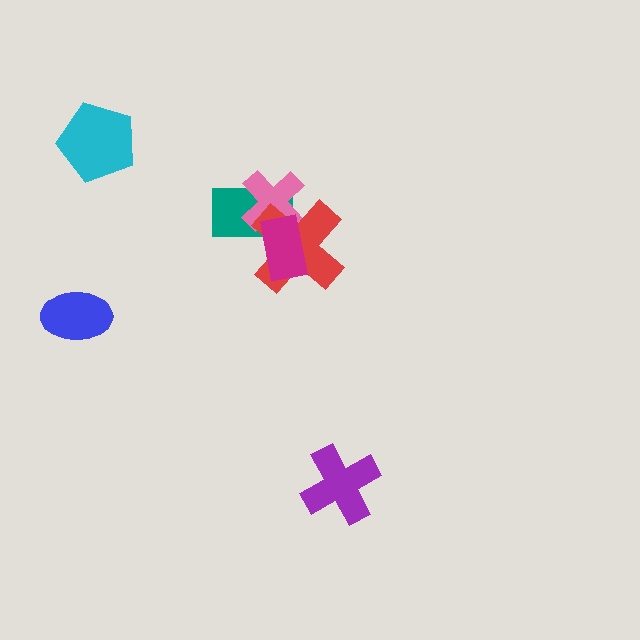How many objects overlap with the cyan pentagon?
0 objects overlap with the cyan pentagon.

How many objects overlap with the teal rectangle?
3 objects overlap with the teal rectangle.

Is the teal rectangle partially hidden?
Yes, it is partially covered by another shape.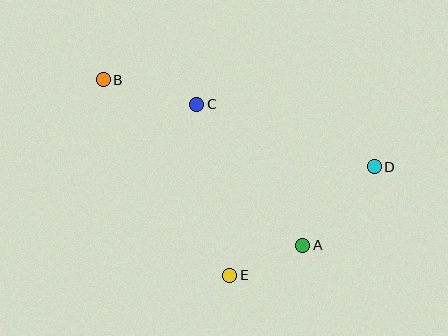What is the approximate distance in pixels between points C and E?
The distance between C and E is approximately 174 pixels.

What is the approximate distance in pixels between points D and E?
The distance between D and E is approximately 181 pixels.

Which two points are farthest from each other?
Points B and D are farthest from each other.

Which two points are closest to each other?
Points A and E are closest to each other.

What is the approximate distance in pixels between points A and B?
The distance between A and B is approximately 259 pixels.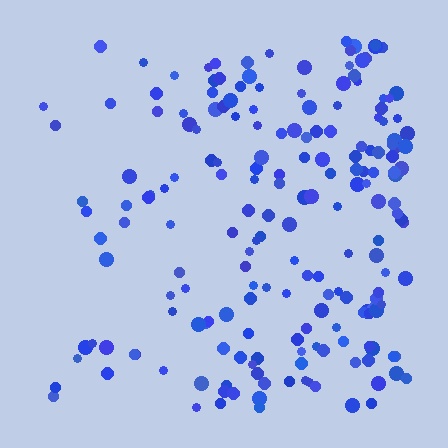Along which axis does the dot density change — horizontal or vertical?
Horizontal.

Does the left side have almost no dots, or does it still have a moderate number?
Still a moderate number, just noticeably fewer than the right.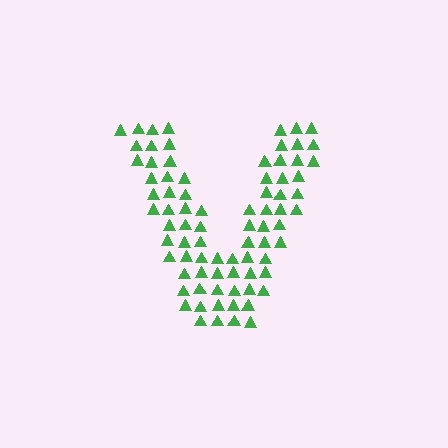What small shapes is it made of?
It is made of small triangles.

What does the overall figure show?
The overall figure shows the letter V.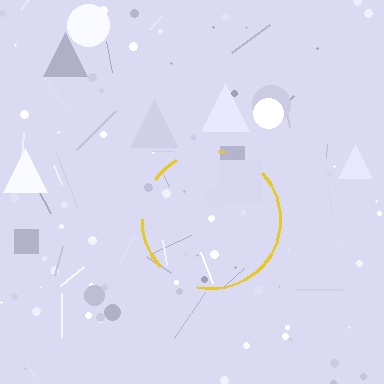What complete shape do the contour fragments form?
The contour fragments form a circle.